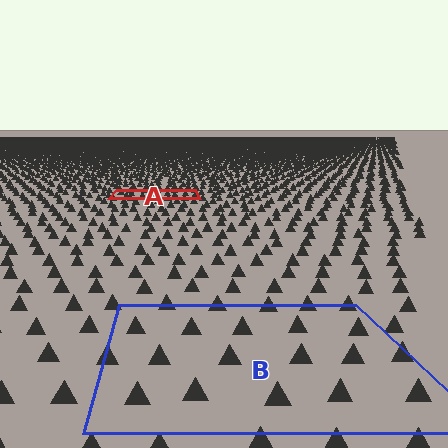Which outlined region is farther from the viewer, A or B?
Region A is farther from the viewer — the texture elements inside it appear smaller and more densely packed.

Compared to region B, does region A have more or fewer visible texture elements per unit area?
Region A has more texture elements per unit area — they are packed more densely because it is farther away.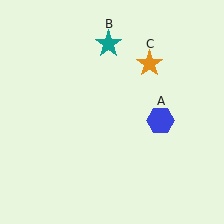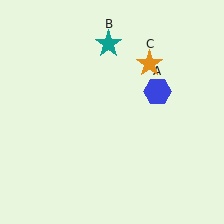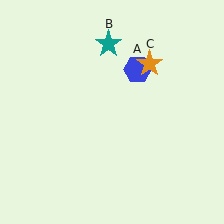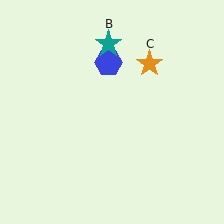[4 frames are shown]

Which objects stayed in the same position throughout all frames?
Teal star (object B) and orange star (object C) remained stationary.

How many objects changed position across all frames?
1 object changed position: blue hexagon (object A).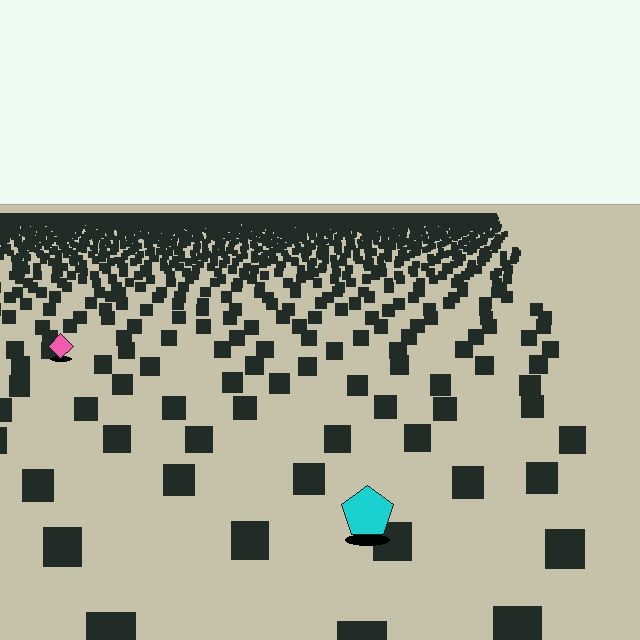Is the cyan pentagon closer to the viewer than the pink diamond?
Yes. The cyan pentagon is closer — you can tell from the texture gradient: the ground texture is coarser near it.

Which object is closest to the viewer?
The cyan pentagon is closest. The texture marks near it are larger and more spread out.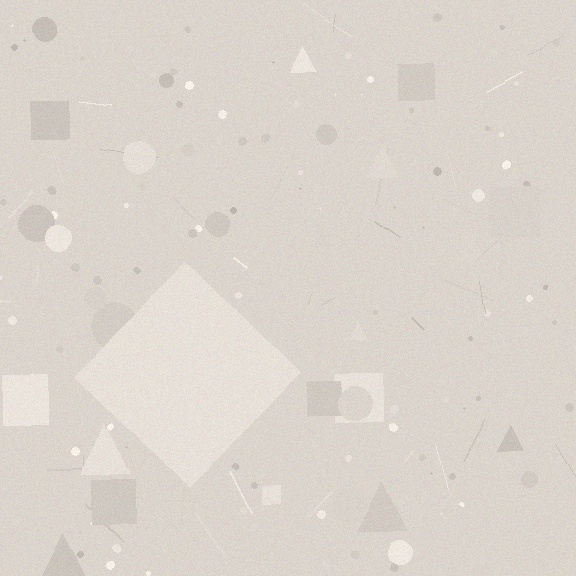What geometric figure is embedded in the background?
A diamond is embedded in the background.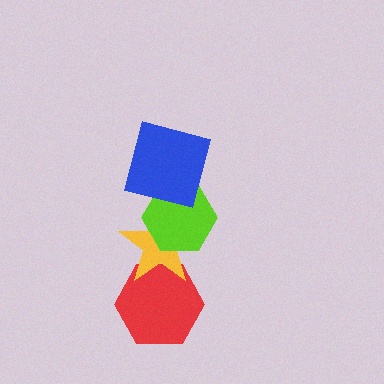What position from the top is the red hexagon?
The red hexagon is 4th from the top.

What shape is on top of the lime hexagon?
The blue square is on top of the lime hexagon.